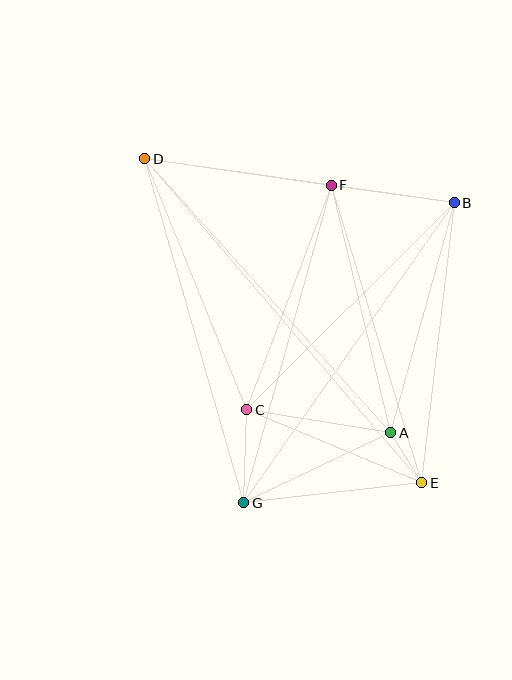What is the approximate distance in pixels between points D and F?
The distance between D and F is approximately 189 pixels.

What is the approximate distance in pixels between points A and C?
The distance between A and C is approximately 146 pixels.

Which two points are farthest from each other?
Points D and E are farthest from each other.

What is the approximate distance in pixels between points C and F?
The distance between C and F is approximately 240 pixels.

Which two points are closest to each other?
Points A and E are closest to each other.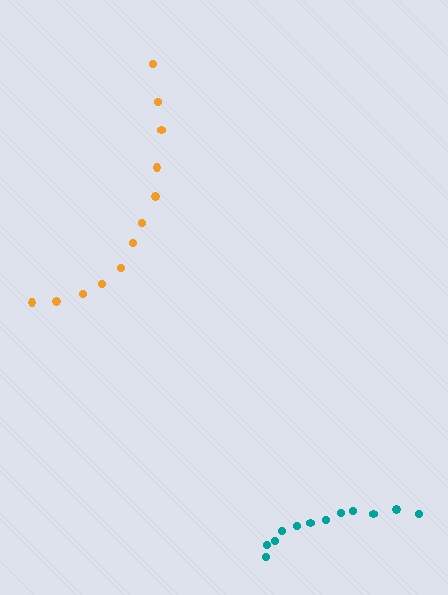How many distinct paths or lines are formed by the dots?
There are 2 distinct paths.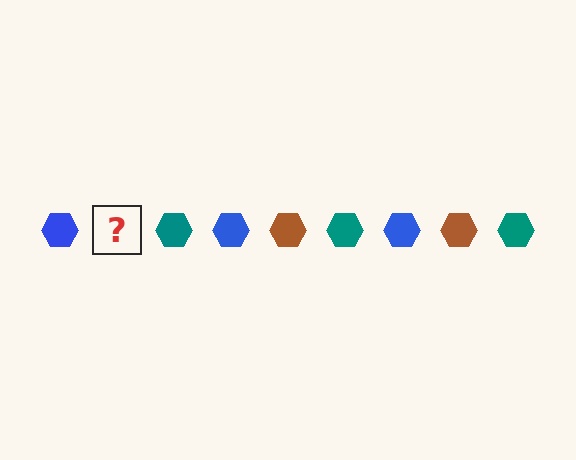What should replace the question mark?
The question mark should be replaced with a brown hexagon.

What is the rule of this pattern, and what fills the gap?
The rule is that the pattern cycles through blue, brown, teal hexagons. The gap should be filled with a brown hexagon.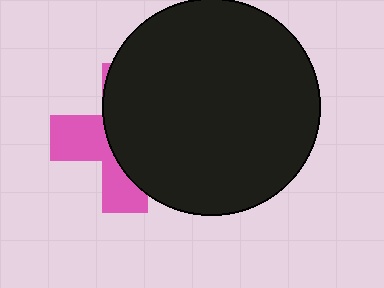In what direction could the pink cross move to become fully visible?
The pink cross could move left. That would shift it out from behind the black circle entirely.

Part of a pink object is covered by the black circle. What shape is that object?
It is a cross.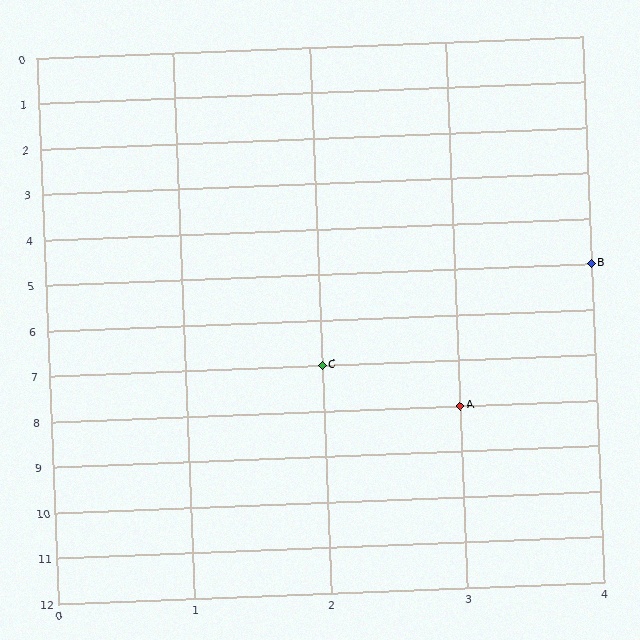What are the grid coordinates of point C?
Point C is at grid coordinates (2, 7).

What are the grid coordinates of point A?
Point A is at grid coordinates (3, 8).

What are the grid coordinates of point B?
Point B is at grid coordinates (4, 5).